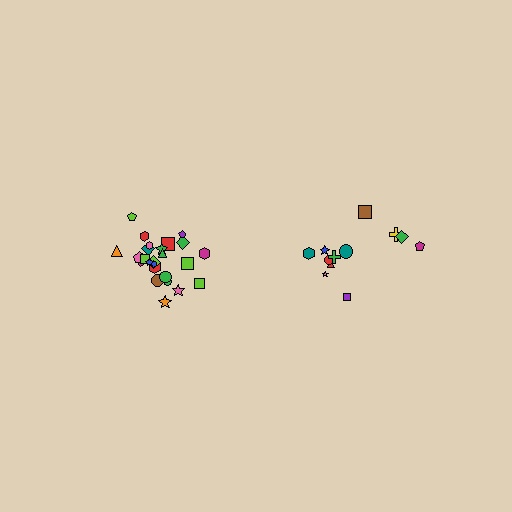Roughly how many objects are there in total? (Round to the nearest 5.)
Roughly 35 objects in total.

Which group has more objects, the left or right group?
The left group.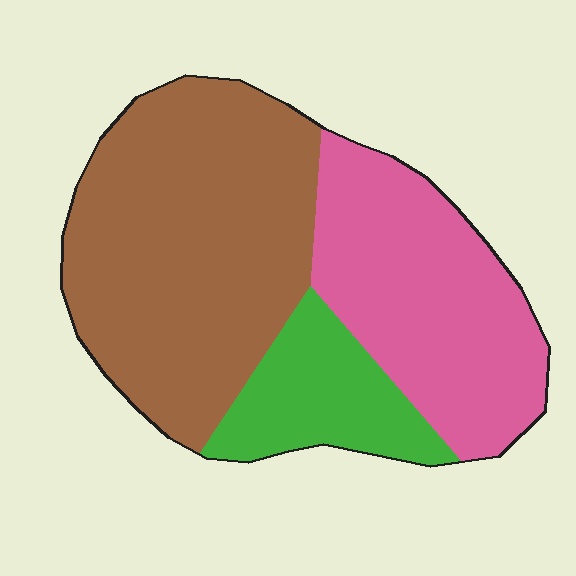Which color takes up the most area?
Brown, at roughly 50%.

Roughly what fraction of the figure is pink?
Pink covers around 35% of the figure.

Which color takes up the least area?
Green, at roughly 15%.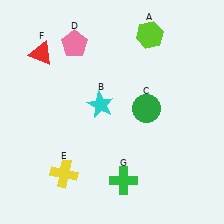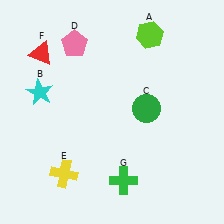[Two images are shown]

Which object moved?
The cyan star (B) moved left.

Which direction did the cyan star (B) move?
The cyan star (B) moved left.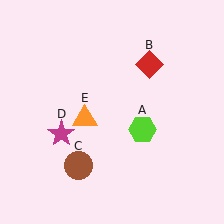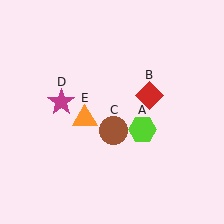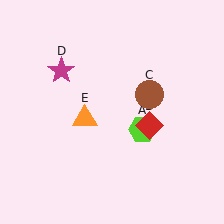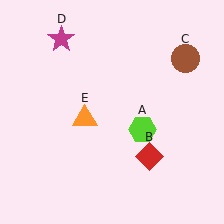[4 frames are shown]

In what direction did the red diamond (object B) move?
The red diamond (object B) moved down.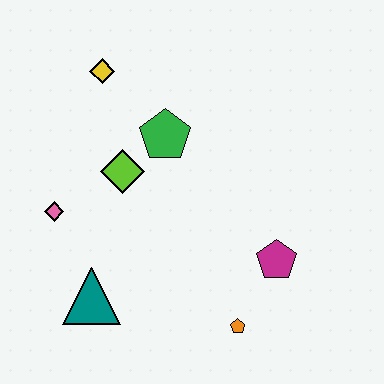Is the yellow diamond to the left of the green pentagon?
Yes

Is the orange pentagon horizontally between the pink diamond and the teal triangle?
No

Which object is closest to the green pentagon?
The lime diamond is closest to the green pentagon.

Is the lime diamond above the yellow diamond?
No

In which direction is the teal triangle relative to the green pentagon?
The teal triangle is below the green pentagon.